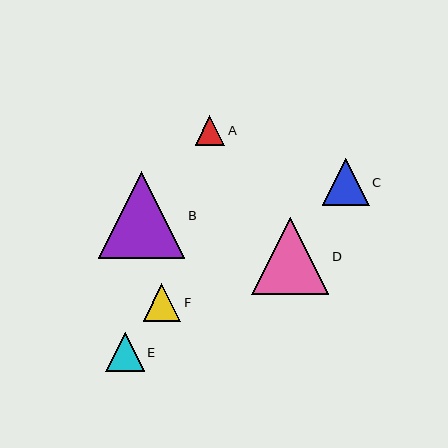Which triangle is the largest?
Triangle B is the largest with a size of approximately 87 pixels.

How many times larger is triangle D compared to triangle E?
Triangle D is approximately 2.0 times the size of triangle E.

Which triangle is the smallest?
Triangle A is the smallest with a size of approximately 30 pixels.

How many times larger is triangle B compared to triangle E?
Triangle B is approximately 2.3 times the size of triangle E.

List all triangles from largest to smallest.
From largest to smallest: B, D, C, E, F, A.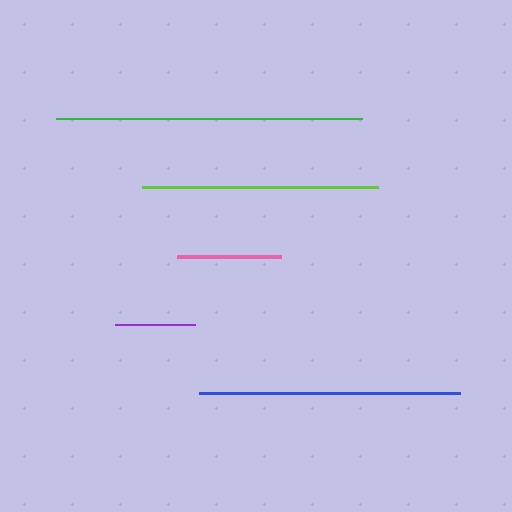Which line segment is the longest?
The green line is the longest at approximately 306 pixels.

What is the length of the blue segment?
The blue segment is approximately 260 pixels long.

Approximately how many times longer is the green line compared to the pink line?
The green line is approximately 2.9 times the length of the pink line.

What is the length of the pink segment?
The pink segment is approximately 104 pixels long.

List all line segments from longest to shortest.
From longest to shortest: green, blue, lime, pink, purple.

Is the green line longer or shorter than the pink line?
The green line is longer than the pink line.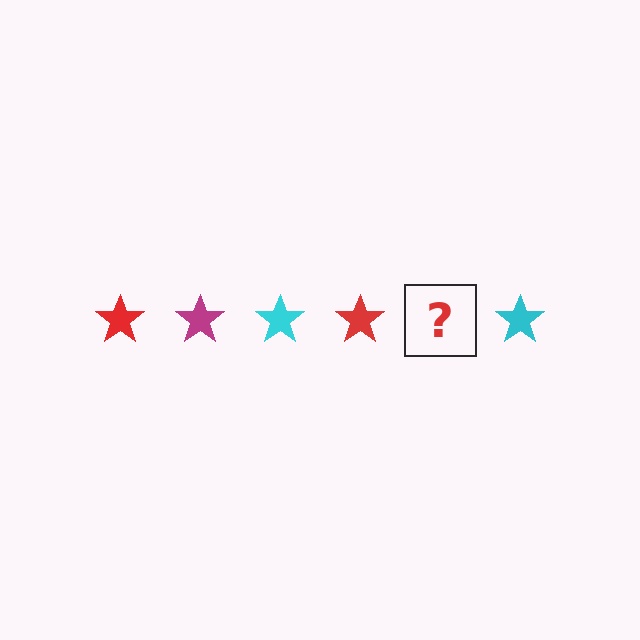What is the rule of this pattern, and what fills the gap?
The rule is that the pattern cycles through red, magenta, cyan stars. The gap should be filled with a magenta star.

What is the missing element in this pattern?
The missing element is a magenta star.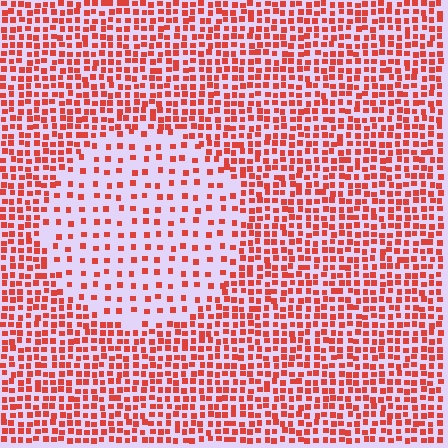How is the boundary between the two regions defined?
The boundary is defined by a change in element density (approximately 2.4x ratio). All elements are the same color, size, and shape.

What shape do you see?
I see a circle.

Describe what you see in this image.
The image contains small red elements arranged at two different densities. A circle-shaped region is visible where the elements are less densely packed than the surrounding area.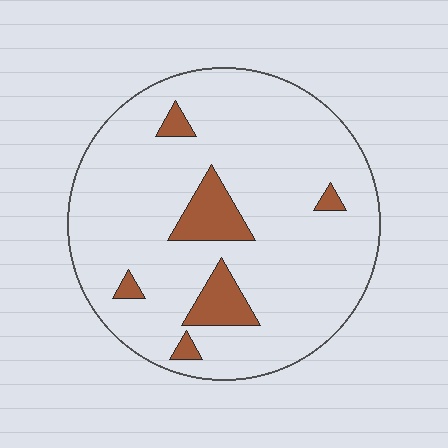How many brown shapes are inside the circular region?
6.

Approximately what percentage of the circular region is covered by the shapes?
Approximately 10%.